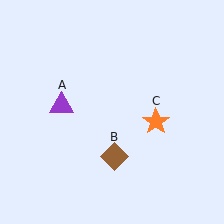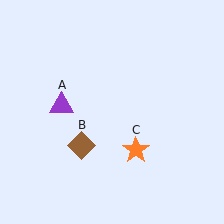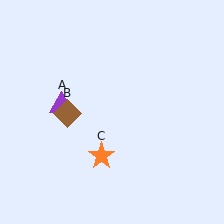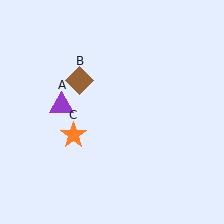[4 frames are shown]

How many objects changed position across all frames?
2 objects changed position: brown diamond (object B), orange star (object C).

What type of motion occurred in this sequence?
The brown diamond (object B), orange star (object C) rotated clockwise around the center of the scene.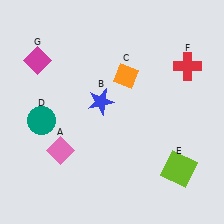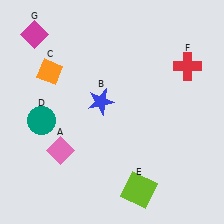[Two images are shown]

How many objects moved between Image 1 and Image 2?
3 objects moved between the two images.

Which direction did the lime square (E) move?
The lime square (E) moved left.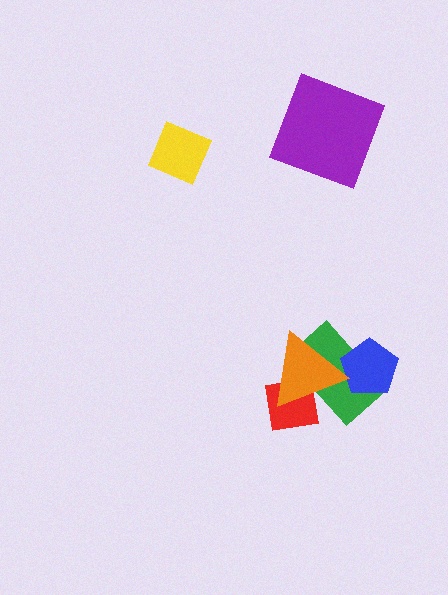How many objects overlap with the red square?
2 objects overlap with the red square.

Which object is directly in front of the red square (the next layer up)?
The green rectangle is directly in front of the red square.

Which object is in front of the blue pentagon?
The orange triangle is in front of the blue pentagon.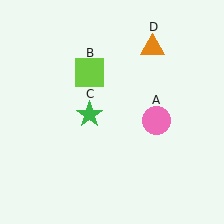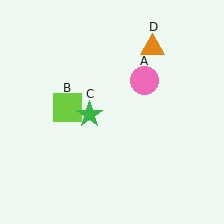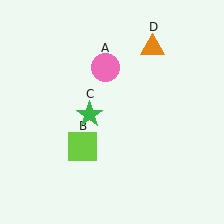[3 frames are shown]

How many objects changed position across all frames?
2 objects changed position: pink circle (object A), lime square (object B).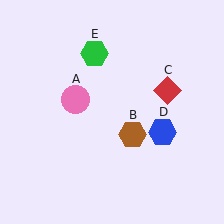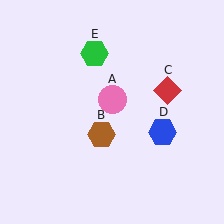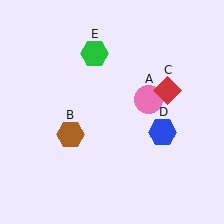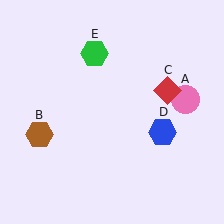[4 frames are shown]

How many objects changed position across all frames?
2 objects changed position: pink circle (object A), brown hexagon (object B).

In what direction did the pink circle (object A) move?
The pink circle (object A) moved right.